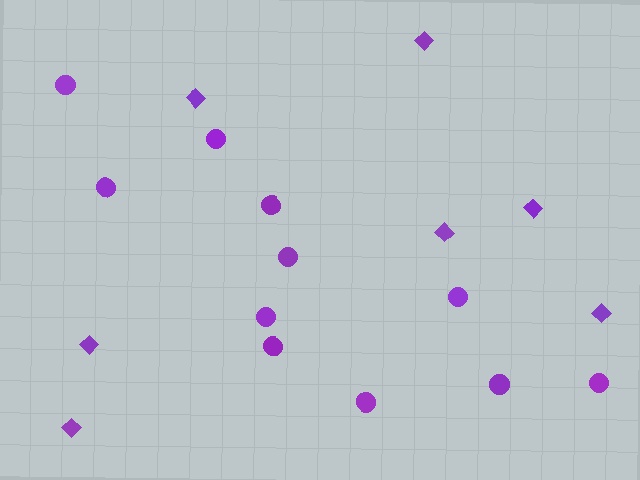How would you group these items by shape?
There are 2 groups: one group of circles (11) and one group of diamonds (7).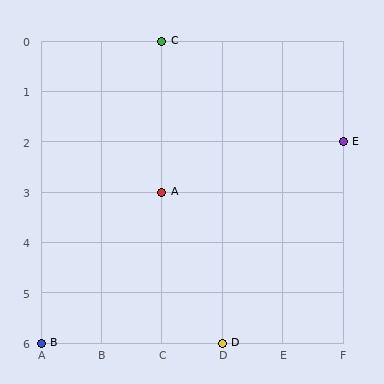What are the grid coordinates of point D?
Point D is at grid coordinates (D, 6).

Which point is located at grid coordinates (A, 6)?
Point B is at (A, 6).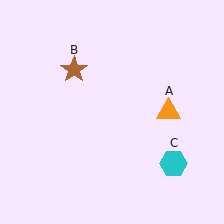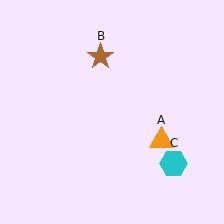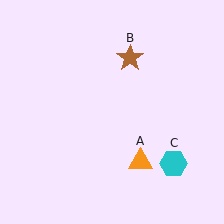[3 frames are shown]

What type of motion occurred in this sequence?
The orange triangle (object A), brown star (object B) rotated clockwise around the center of the scene.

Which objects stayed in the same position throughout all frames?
Cyan hexagon (object C) remained stationary.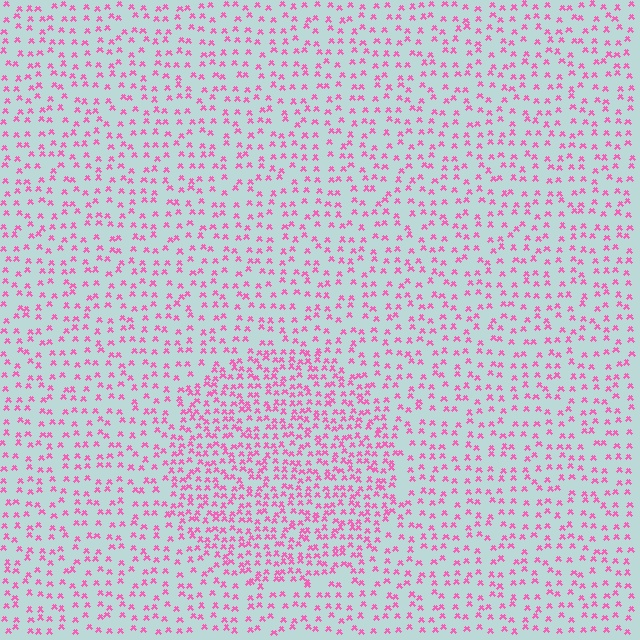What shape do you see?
I see a circle.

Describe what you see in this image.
The image contains small pink elements arranged at two different densities. A circle-shaped region is visible where the elements are more densely packed than the surrounding area.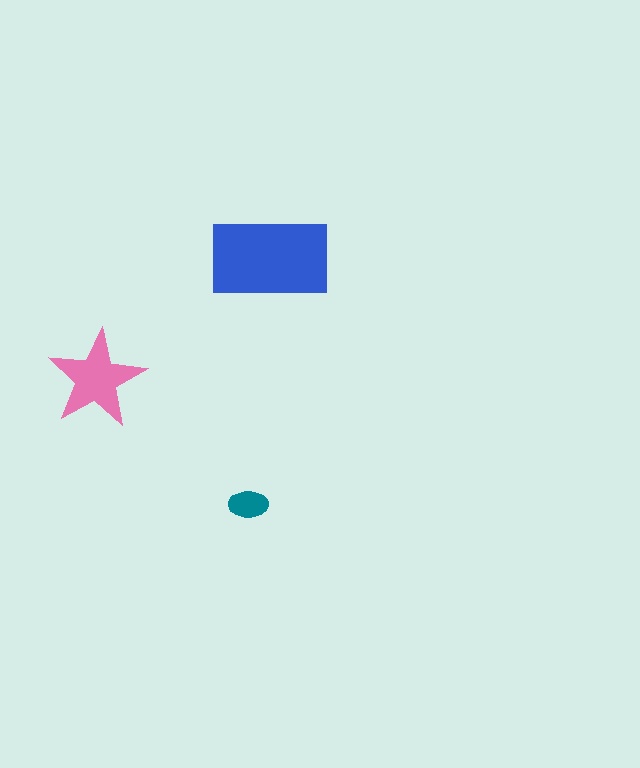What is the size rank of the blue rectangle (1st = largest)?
1st.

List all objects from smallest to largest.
The teal ellipse, the pink star, the blue rectangle.